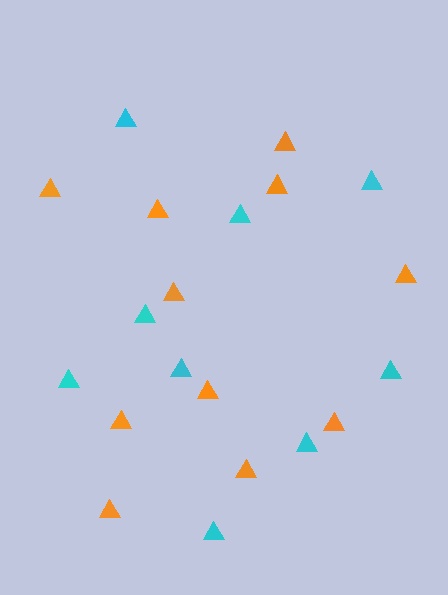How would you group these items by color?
There are 2 groups: one group of cyan triangles (9) and one group of orange triangles (11).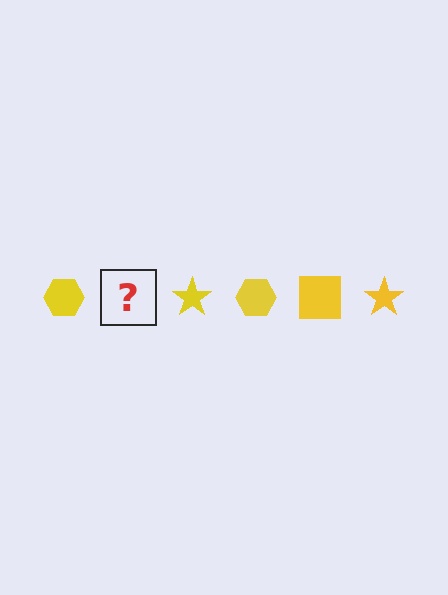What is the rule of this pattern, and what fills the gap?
The rule is that the pattern cycles through hexagon, square, star shapes in yellow. The gap should be filled with a yellow square.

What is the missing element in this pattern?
The missing element is a yellow square.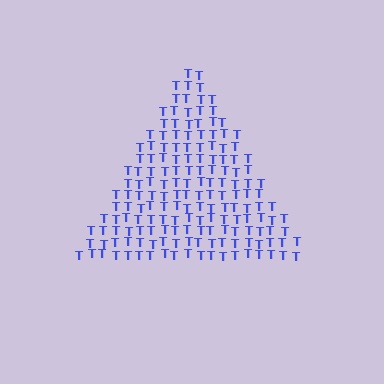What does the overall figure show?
The overall figure shows a triangle.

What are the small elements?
The small elements are letter T's.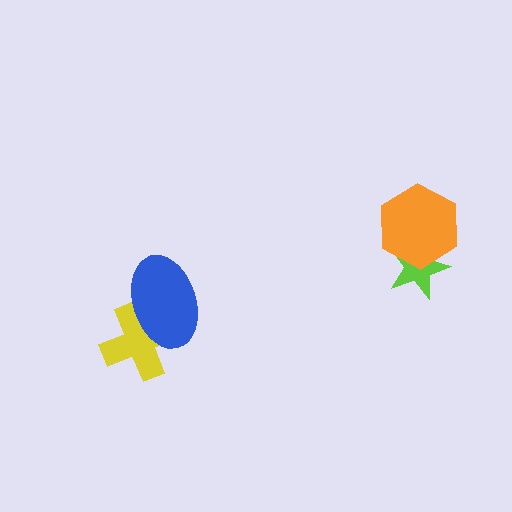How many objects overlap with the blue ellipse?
1 object overlaps with the blue ellipse.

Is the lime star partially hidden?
Yes, it is partially covered by another shape.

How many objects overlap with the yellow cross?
1 object overlaps with the yellow cross.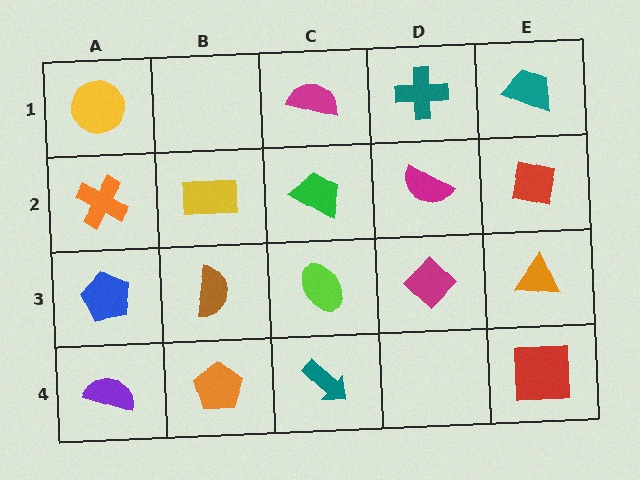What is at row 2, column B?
A yellow rectangle.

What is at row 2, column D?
A magenta semicircle.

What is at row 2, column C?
A green trapezoid.